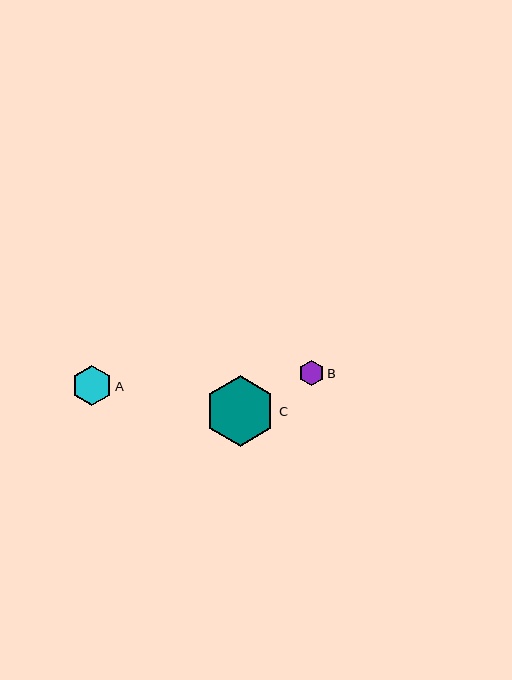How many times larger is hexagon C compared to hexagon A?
Hexagon C is approximately 1.8 times the size of hexagon A.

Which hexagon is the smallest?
Hexagon B is the smallest with a size of approximately 26 pixels.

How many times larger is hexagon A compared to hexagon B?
Hexagon A is approximately 1.5 times the size of hexagon B.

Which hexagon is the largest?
Hexagon C is the largest with a size of approximately 71 pixels.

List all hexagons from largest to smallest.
From largest to smallest: C, A, B.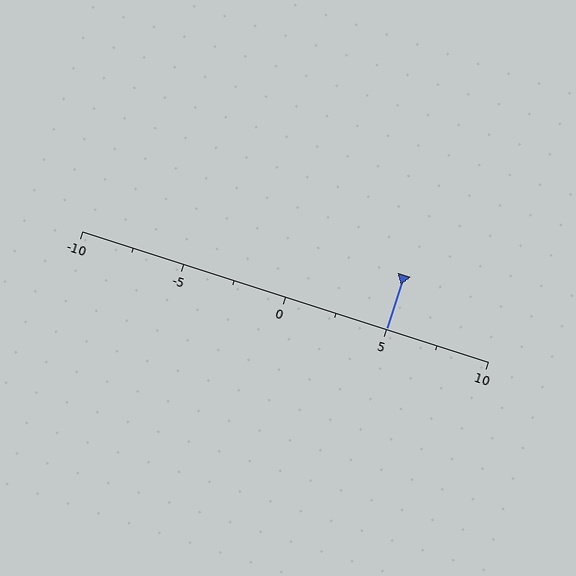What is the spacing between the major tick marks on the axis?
The major ticks are spaced 5 apart.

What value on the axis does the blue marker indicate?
The marker indicates approximately 5.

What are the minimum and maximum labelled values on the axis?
The axis runs from -10 to 10.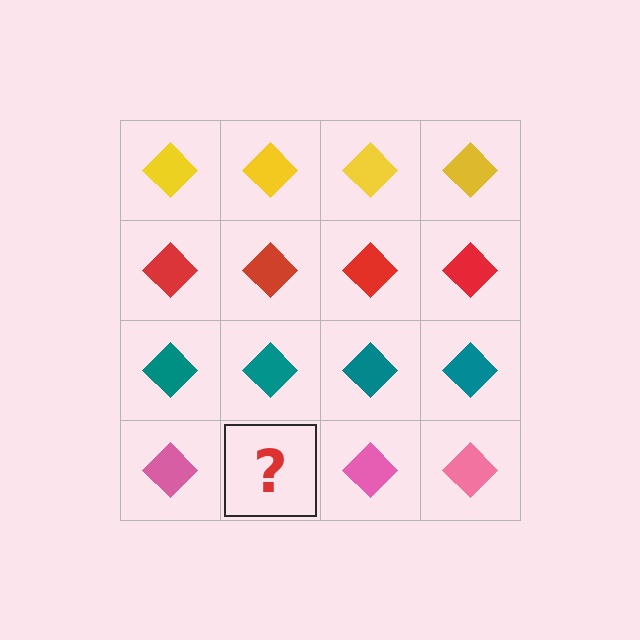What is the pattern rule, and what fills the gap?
The rule is that each row has a consistent color. The gap should be filled with a pink diamond.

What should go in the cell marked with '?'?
The missing cell should contain a pink diamond.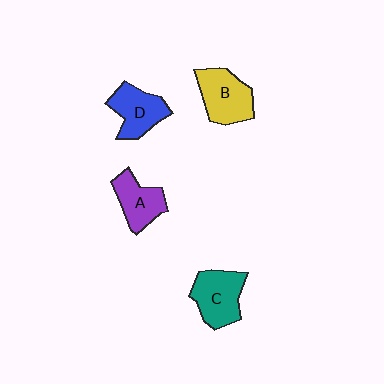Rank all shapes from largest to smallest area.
From largest to smallest: B (yellow), C (teal), D (blue), A (purple).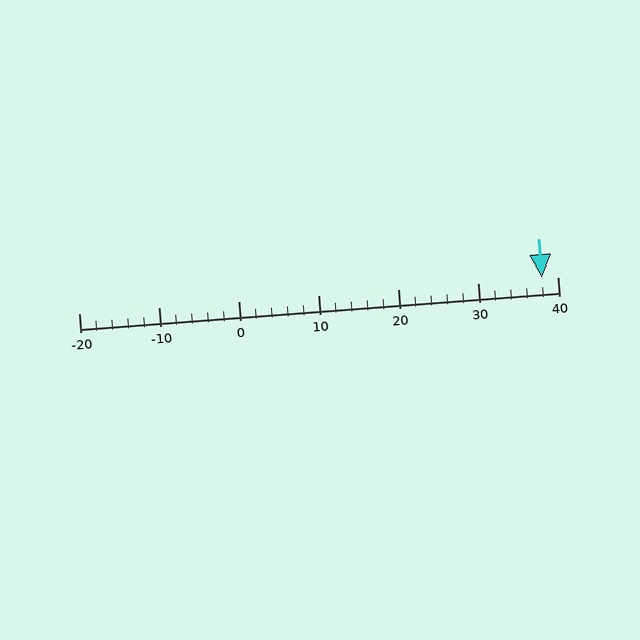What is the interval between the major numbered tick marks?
The major tick marks are spaced 10 units apart.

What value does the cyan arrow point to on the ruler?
The cyan arrow points to approximately 38.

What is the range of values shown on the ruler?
The ruler shows values from -20 to 40.